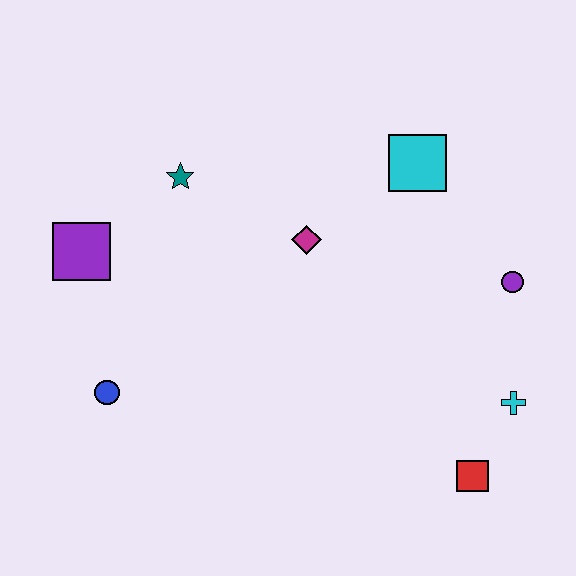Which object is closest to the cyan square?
The magenta diamond is closest to the cyan square.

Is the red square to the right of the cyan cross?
No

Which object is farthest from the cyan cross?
The purple square is farthest from the cyan cross.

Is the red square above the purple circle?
No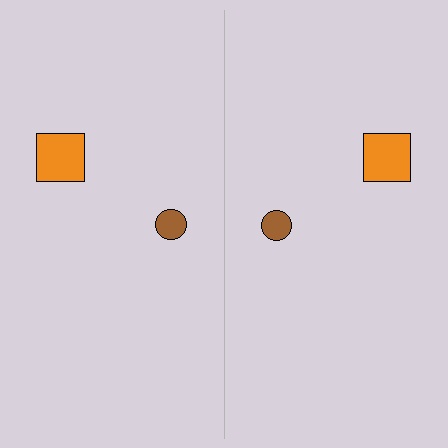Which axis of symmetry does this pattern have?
The pattern has a vertical axis of symmetry running through the center of the image.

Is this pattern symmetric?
Yes, this pattern has bilateral (reflection) symmetry.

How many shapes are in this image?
There are 4 shapes in this image.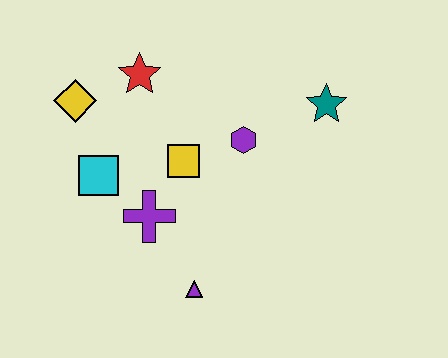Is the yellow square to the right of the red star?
Yes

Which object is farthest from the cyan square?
The teal star is farthest from the cyan square.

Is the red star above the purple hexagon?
Yes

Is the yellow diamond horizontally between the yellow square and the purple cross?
No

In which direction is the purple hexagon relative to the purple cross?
The purple hexagon is to the right of the purple cross.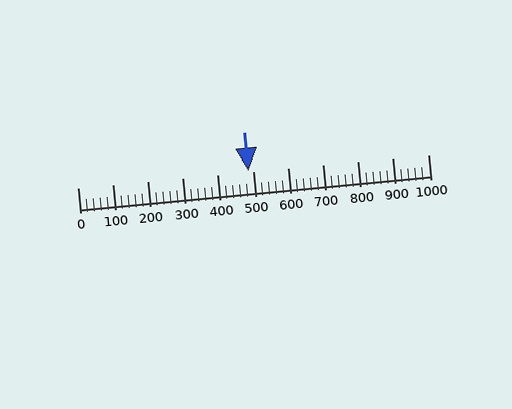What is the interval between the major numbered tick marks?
The major tick marks are spaced 100 units apart.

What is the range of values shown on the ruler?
The ruler shows values from 0 to 1000.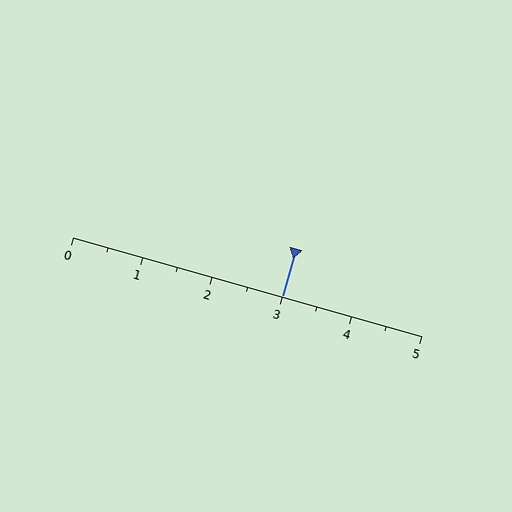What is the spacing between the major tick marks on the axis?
The major ticks are spaced 1 apart.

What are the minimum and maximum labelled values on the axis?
The axis runs from 0 to 5.